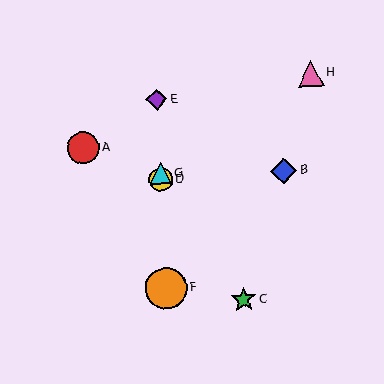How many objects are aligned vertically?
4 objects (D, E, F, G) are aligned vertically.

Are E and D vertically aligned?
Yes, both are at x≈157.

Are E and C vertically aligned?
No, E is at x≈157 and C is at x≈244.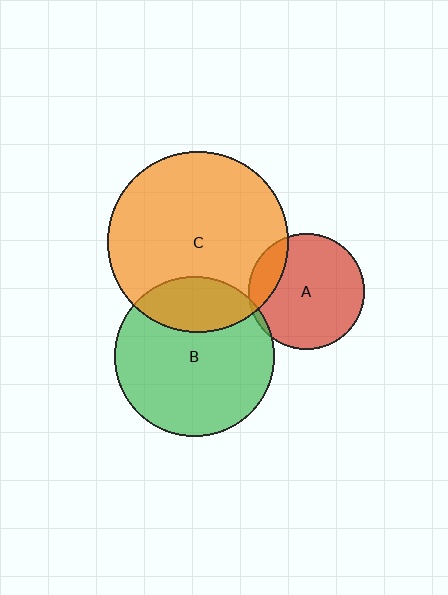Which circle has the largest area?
Circle C (orange).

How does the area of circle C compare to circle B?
Approximately 1.3 times.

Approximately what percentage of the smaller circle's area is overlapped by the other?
Approximately 25%.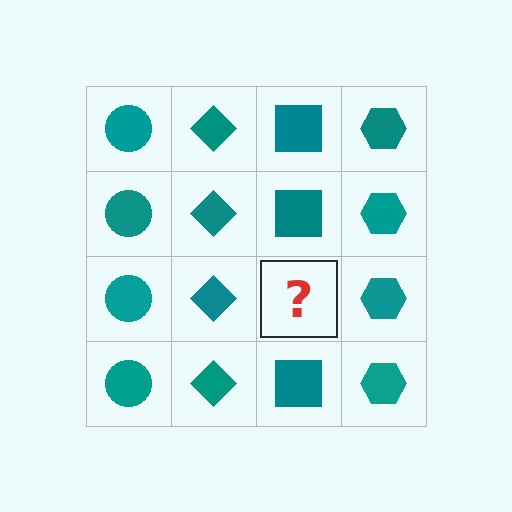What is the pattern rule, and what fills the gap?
The rule is that each column has a consistent shape. The gap should be filled with a teal square.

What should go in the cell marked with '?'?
The missing cell should contain a teal square.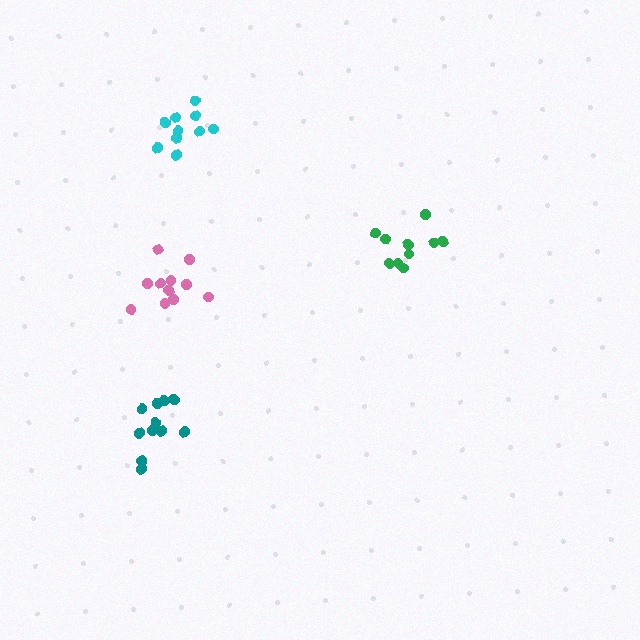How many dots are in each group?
Group 1: 10 dots, Group 2: 11 dots, Group 3: 10 dots, Group 4: 11 dots (42 total).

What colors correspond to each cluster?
The clusters are colored: green, teal, cyan, pink.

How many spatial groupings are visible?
There are 4 spatial groupings.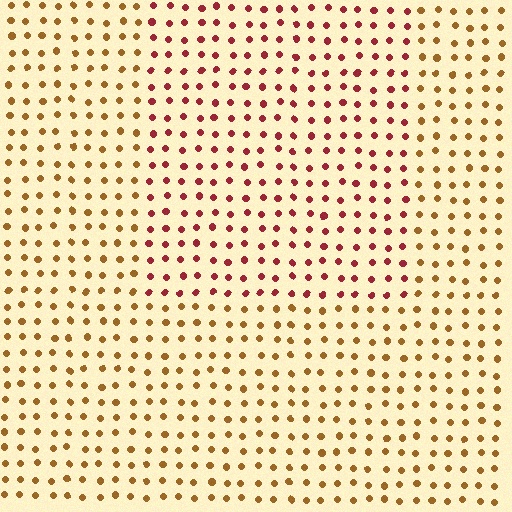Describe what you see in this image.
The image is filled with small brown elements in a uniform arrangement. A rectangle-shaped region is visible where the elements are tinted to a slightly different hue, forming a subtle color boundary.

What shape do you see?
I see a rectangle.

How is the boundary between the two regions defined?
The boundary is defined purely by a slight shift in hue (about 42 degrees). Spacing, size, and orientation are identical on both sides.